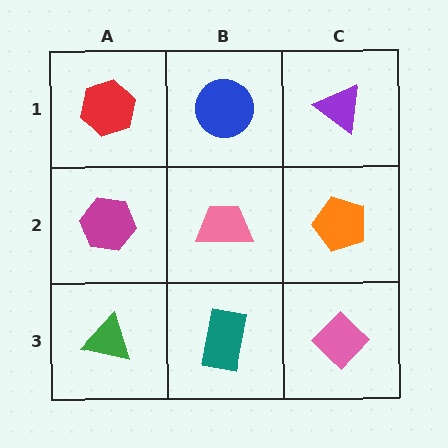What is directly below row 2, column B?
A teal rectangle.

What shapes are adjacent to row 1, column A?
A magenta hexagon (row 2, column A), a blue circle (row 1, column B).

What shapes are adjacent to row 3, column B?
A pink trapezoid (row 2, column B), a green triangle (row 3, column A), a pink diamond (row 3, column C).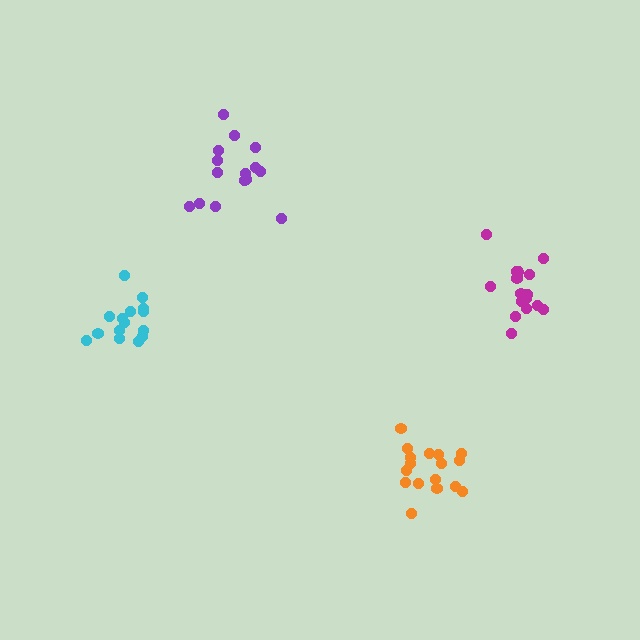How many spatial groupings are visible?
There are 4 spatial groupings.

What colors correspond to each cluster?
The clusters are colored: purple, cyan, orange, magenta.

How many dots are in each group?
Group 1: 15 dots, Group 2: 15 dots, Group 3: 17 dots, Group 4: 17 dots (64 total).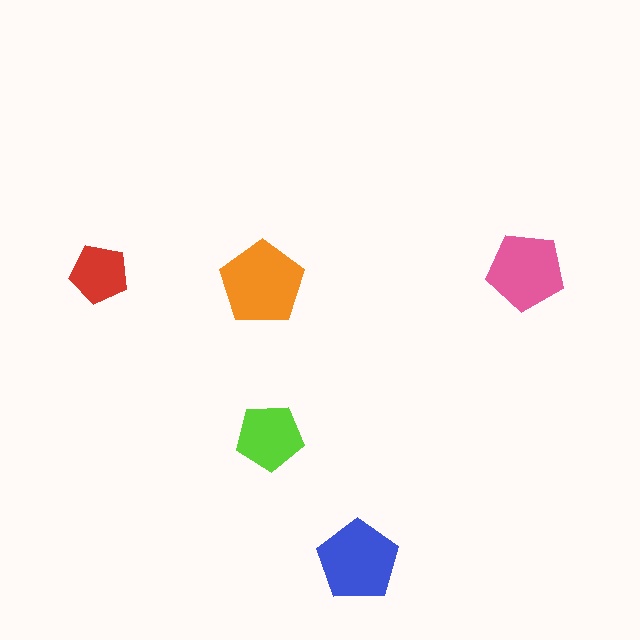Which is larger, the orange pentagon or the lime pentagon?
The orange one.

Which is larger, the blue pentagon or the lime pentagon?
The blue one.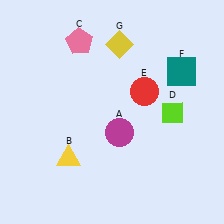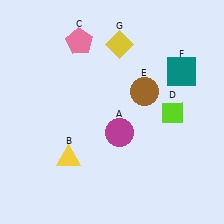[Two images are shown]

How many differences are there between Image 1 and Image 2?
There is 1 difference between the two images.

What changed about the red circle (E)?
In Image 1, E is red. In Image 2, it changed to brown.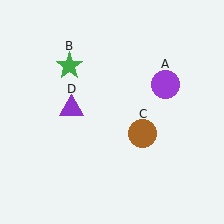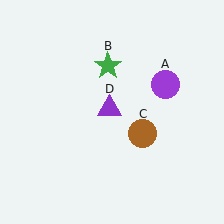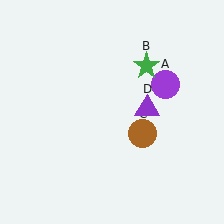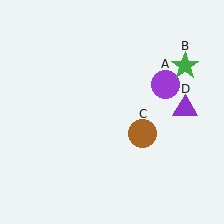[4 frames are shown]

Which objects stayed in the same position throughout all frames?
Purple circle (object A) and brown circle (object C) remained stationary.